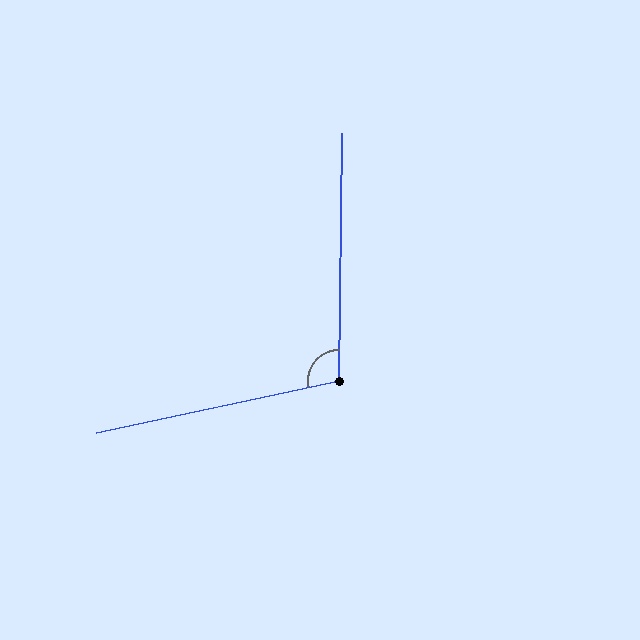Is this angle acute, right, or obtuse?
It is obtuse.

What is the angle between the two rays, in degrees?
Approximately 103 degrees.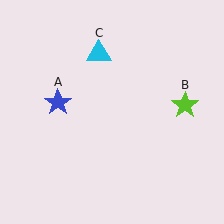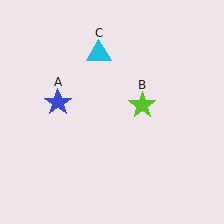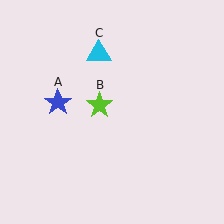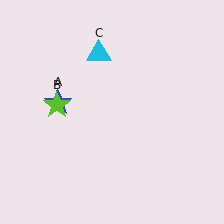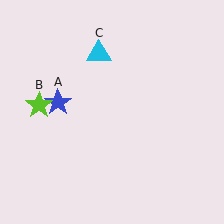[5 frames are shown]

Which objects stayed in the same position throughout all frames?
Blue star (object A) and cyan triangle (object C) remained stationary.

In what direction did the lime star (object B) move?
The lime star (object B) moved left.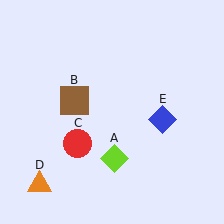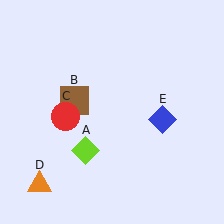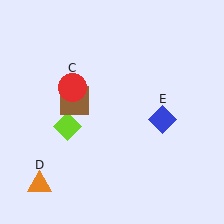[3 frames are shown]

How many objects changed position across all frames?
2 objects changed position: lime diamond (object A), red circle (object C).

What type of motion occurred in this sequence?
The lime diamond (object A), red circle (object C) rotated clockwise around the center of the scene.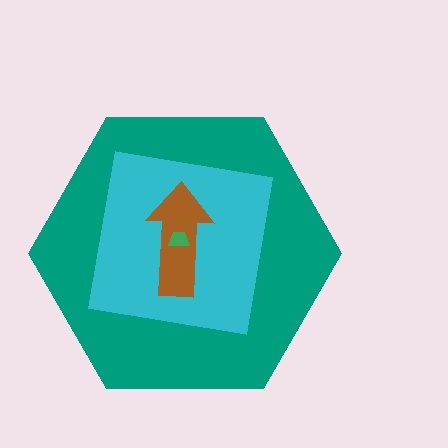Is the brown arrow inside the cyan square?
Yes.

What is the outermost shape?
The teal hexagon.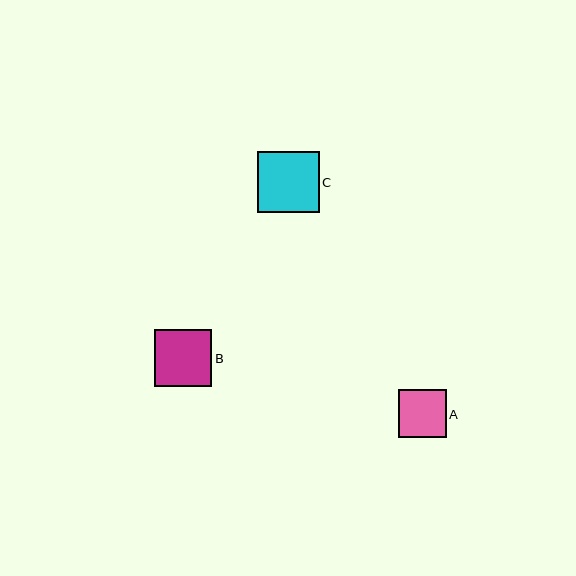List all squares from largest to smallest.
From largest to smallest: C, B, A.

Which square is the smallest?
Square A is the smallest with a size of approximately 47 pixels.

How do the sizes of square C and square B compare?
Square C and square B are approximately the same size.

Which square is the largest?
Square C is the largest with a size of approximately 61 pixels.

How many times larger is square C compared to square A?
Square C is approximately 1.3 times the size of square A.